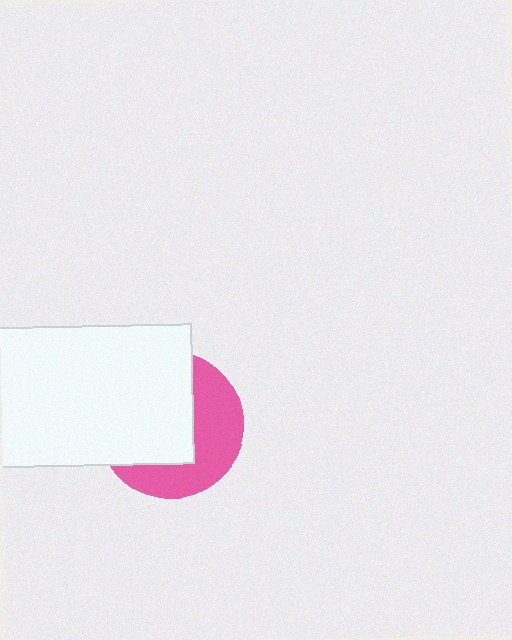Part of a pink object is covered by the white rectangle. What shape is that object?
It is a circle.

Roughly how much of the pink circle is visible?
A small part of it is visible (roughly 43%).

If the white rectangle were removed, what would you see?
You would see the complete pink circle.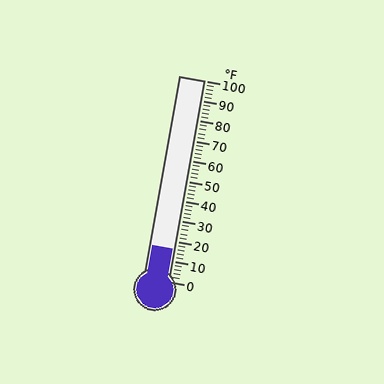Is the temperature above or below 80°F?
The temperature is below 80°F.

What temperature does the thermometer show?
The thermometer shows approximately 16°F.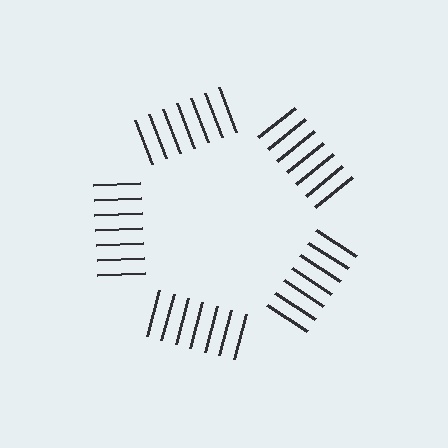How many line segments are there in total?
35 — 7 along each of the 5 edges.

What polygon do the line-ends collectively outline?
An illusory pentagon — the line segments terminate on its edges but no continuous stroke is drawn.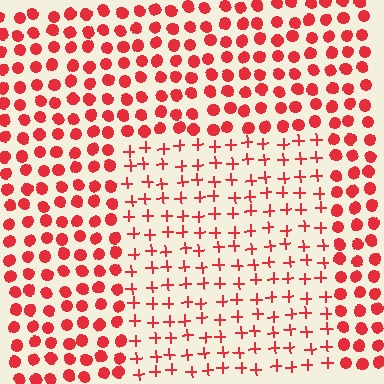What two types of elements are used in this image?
The image uses plus signs inside the rectangle region and circles outside it.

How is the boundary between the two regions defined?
The boundary is defined by a change in element shape: plus signs inside vs. circles outside. All elements share the same color and spacing.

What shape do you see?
I see a rectangle.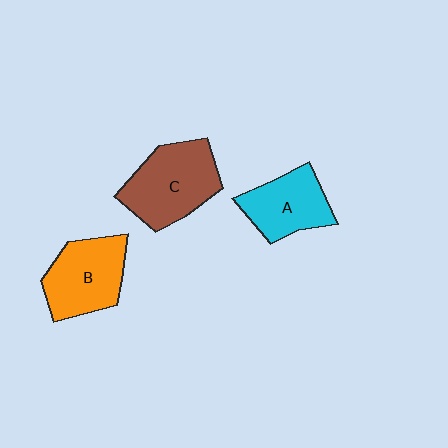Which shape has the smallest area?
Shape A (cyan).